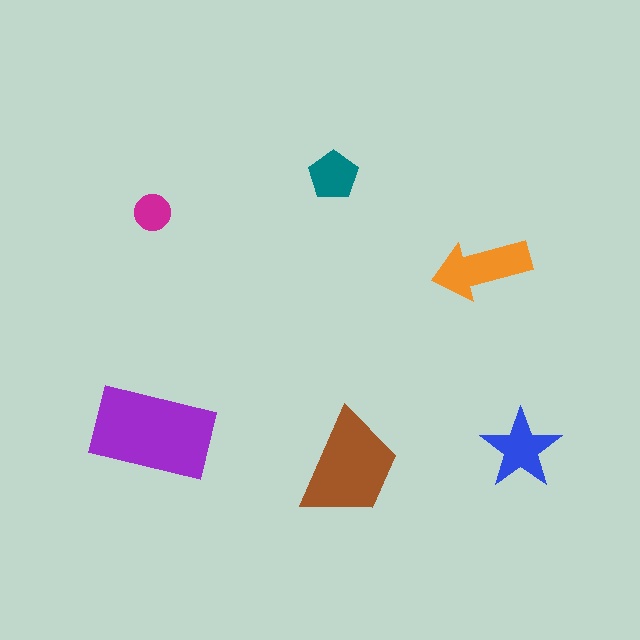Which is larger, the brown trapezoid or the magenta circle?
The brown trapezoid.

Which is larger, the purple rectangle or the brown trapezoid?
The purple rectangle.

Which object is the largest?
The purple rectangle.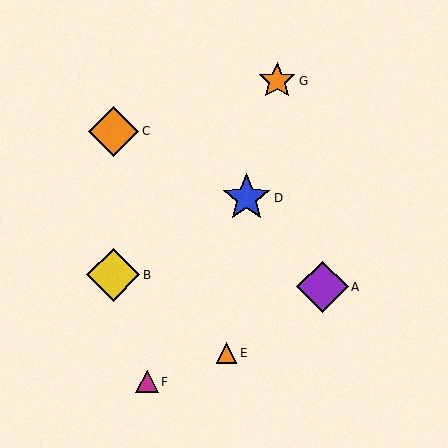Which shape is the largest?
The yellow diamond (labeled B) is the largest.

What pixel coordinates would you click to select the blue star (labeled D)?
Click at (247, 198) to select the blue star D.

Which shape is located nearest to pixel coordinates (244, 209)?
The blue star (labeled D) at (247, 198) is nearest to that location.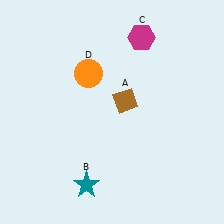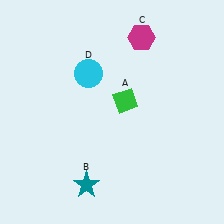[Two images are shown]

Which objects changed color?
A changed from brown to green. D changed from orange to cyan.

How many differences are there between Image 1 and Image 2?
There are 2 differences between the two images.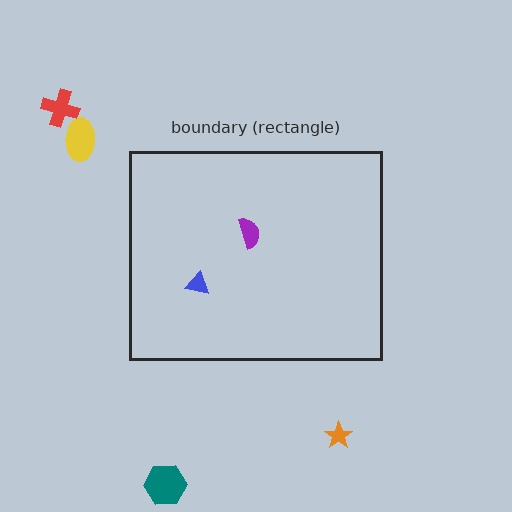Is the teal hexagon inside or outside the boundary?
Outside.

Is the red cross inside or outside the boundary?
Outside.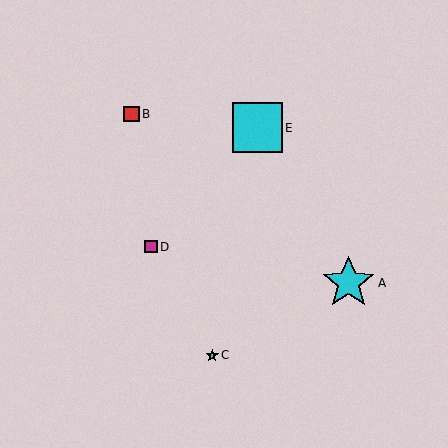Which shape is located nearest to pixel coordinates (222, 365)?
The cyan star (labeled C) at (212, 355) is nearest to that location.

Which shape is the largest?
The cyan star (labeled A) is the largest.